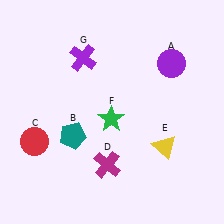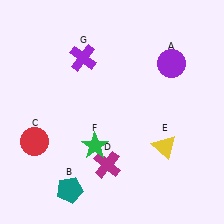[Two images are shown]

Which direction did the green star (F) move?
The green star (F) moved down.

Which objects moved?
The objects that moved are: the teal pentagon (B), the green star (F).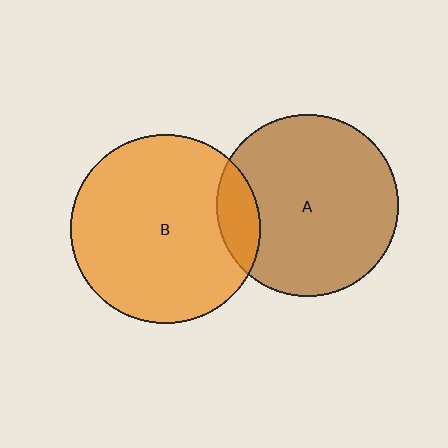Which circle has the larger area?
Circle B (orange).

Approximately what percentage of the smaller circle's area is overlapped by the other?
Approximately 15%.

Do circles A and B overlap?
Yes.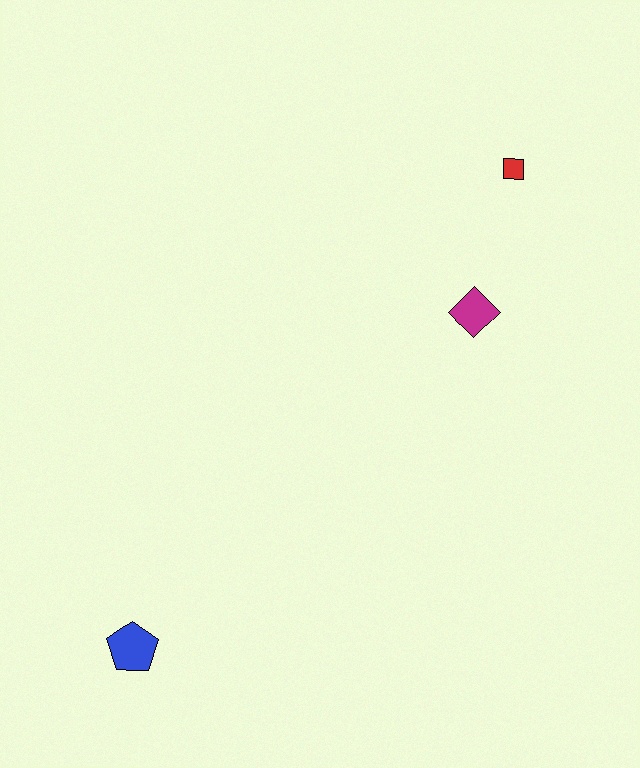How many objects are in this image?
There are 3 objects.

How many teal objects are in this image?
There are no teal objects.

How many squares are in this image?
There is 1 square.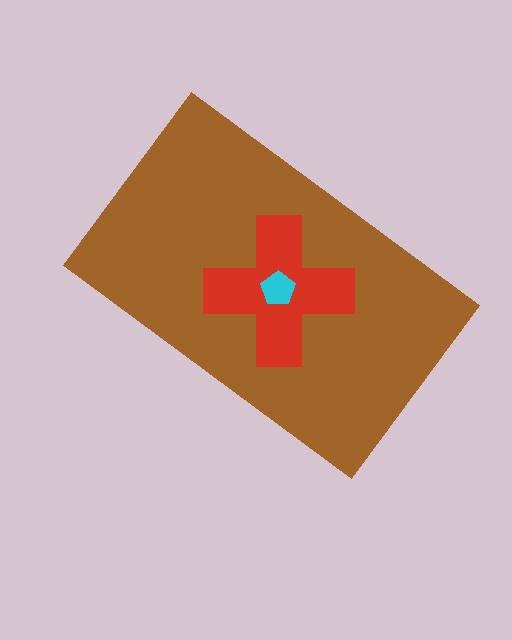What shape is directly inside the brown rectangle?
The red cross.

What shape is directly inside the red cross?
The cyan pentagon.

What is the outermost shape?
The brown rectangle.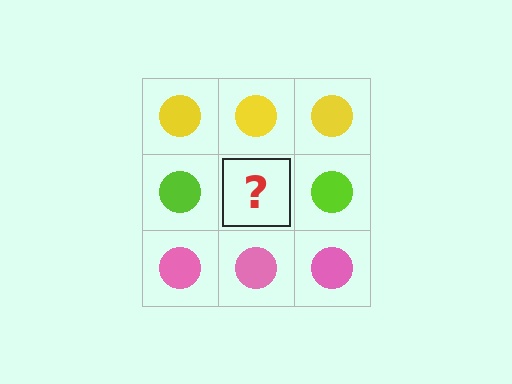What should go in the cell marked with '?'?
The missing cell should contain a lime circle.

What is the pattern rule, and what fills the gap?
The rule is that each row has a consistent color. The gap should be filled with a lime circle.